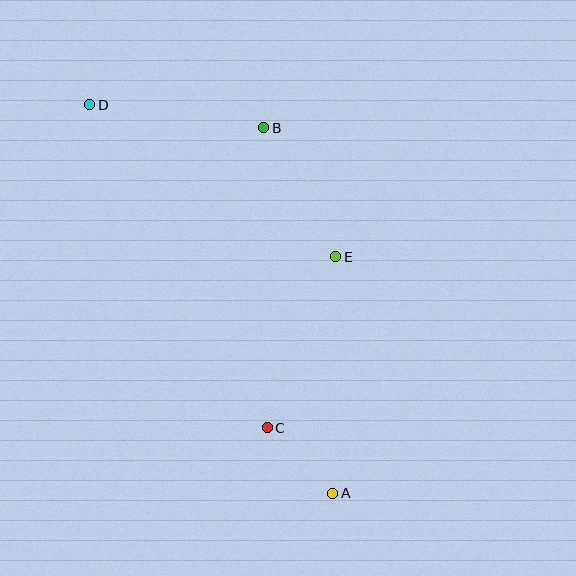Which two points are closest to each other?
Points A and C are closest to each other.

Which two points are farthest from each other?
Points A and D are farthest from each other.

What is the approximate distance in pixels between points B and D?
The distance between B and D is approximately 176 pixels.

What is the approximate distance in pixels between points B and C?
The distance between B and C is approximately 300 pixels.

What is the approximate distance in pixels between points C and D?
The distance between C and D is approximately 369 pixels.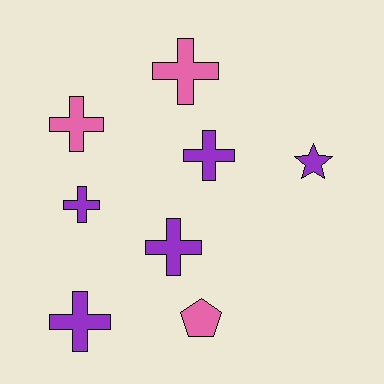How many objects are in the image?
There are 8 objects.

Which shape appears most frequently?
Cross, with 6 objects.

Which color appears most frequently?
Purple, with 5 objects.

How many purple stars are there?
There is 1 purple star.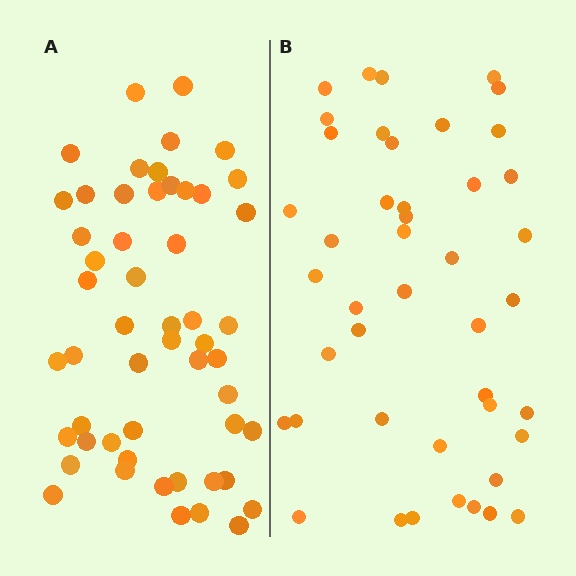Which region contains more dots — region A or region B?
Region A (the left region) has more dots.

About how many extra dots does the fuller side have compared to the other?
Region A has roughly 8 or so more dots than region B.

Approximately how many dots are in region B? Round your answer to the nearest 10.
About 40 dots. (The exact count is 44, which rounds to 40.)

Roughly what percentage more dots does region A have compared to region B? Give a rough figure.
About 20% more.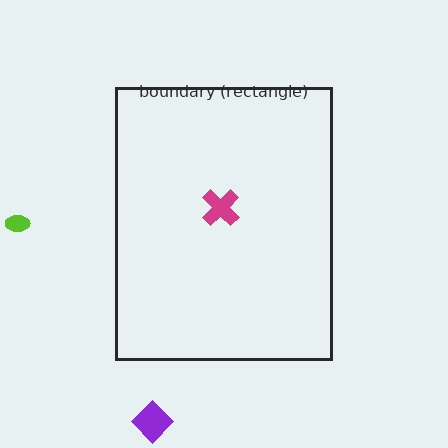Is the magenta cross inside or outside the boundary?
Inside.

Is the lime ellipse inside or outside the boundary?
Outside.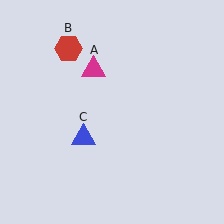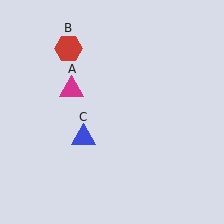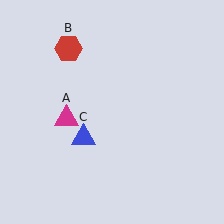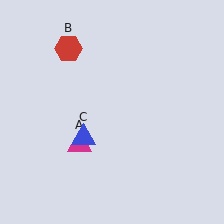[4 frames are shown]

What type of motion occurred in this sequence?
The magenta triangle (object A) rotated counterclockwise around the center of the scene.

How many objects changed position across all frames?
1 object changed position: magenta triangle (object A).